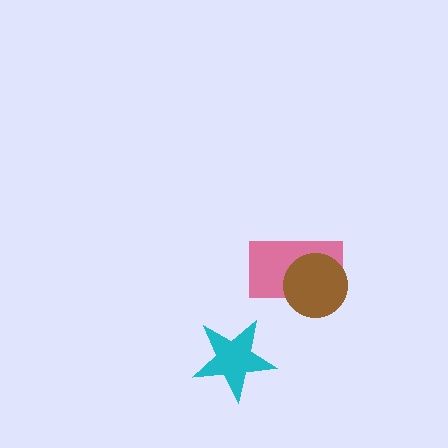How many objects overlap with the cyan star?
0 objects overlap with the cyan star.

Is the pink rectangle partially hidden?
Yes, it is partially covered by another shape.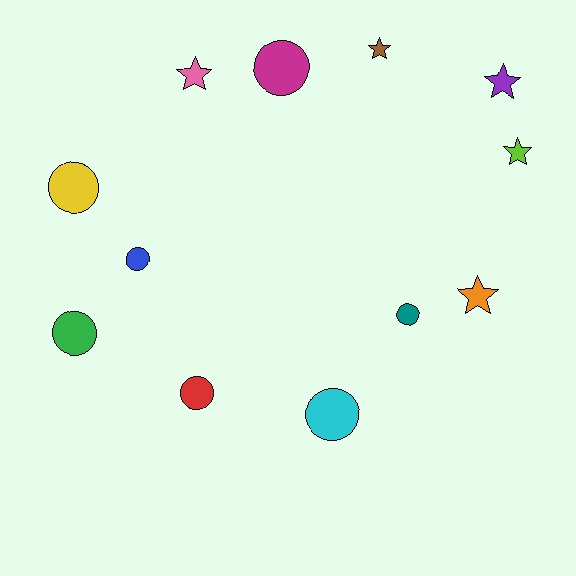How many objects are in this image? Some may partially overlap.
There are 12 objects.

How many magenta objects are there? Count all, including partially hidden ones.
There is 1 magenta object.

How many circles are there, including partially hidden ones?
There are 7 circles.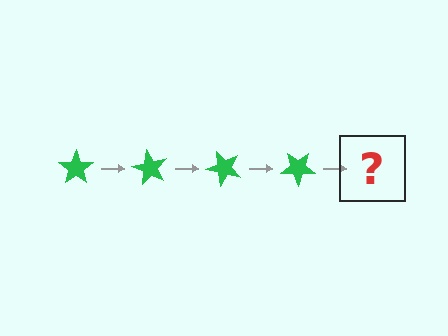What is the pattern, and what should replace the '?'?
The pattern is that the star rotates 60 degrees each step. The '?' should be a green star rotated 240 degrees.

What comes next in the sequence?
The next element should be a green star rotated 240 degrees.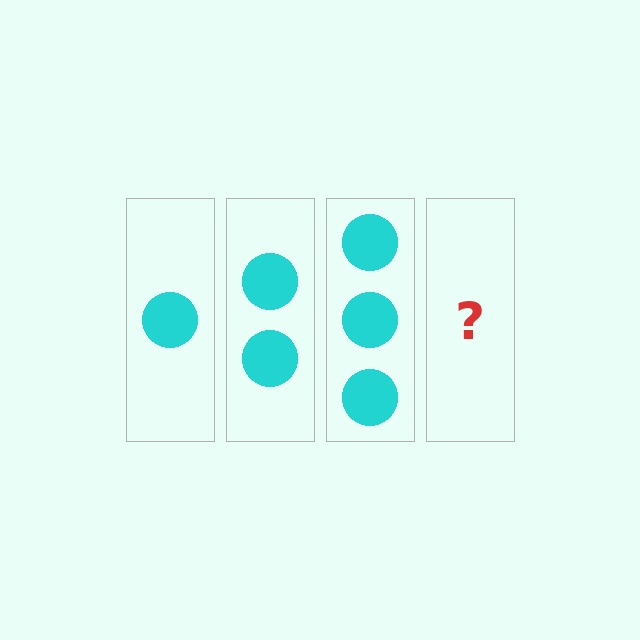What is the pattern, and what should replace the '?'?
The pattern is that each step adds one more circle. The '?' should be 4 circles.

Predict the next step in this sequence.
The next step is 4 circles.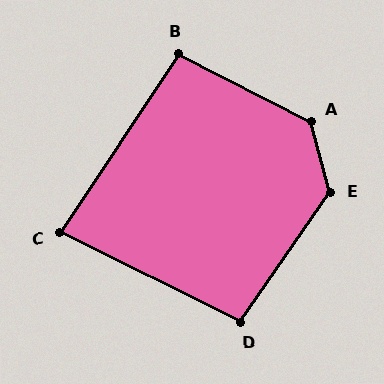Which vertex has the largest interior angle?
A, at approximately 132 degrees.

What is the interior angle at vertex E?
Approximately 130 degrees (obtuse).